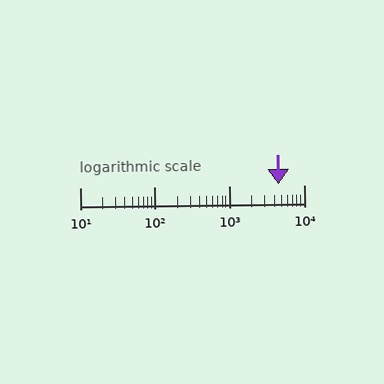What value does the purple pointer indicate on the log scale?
The pointer indicates approximately 4600.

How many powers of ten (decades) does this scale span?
The scale spans 3 decades, from 10 to 10000.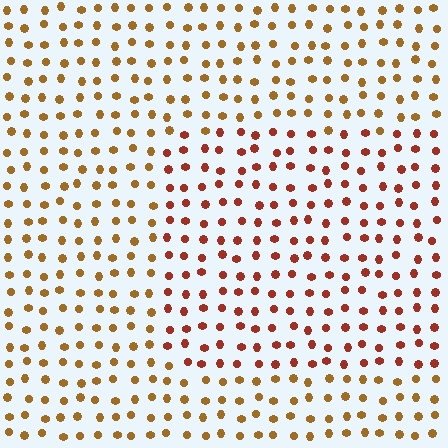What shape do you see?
I see a rectangle.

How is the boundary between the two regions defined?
The boundary is defined purely by a slight shift in hue (about 31 degrees). Spacing, size, and orientation are identical on both sides.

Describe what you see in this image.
The image is filled with small brown elements in a uniform arrangement. A rectangle-shaped region is visible where the elements are tinted to a slightly different hue, forming a subtle color boundary.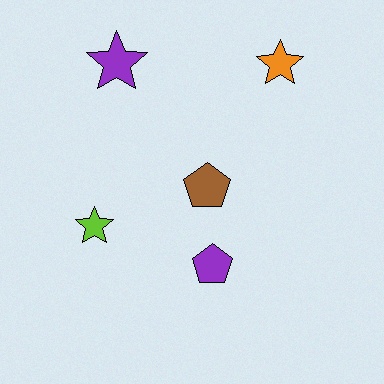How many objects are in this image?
There are 5 objects.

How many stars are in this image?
There are 3 stars.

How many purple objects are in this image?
There are 2 purple objects.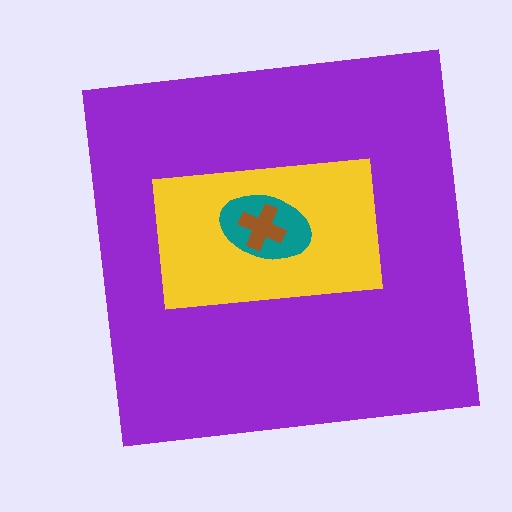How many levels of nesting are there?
4.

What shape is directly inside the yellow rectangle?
The teal ellipse.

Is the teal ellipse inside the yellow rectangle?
Yes.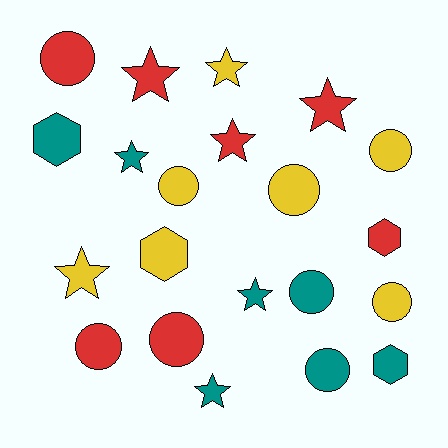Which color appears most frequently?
Yellow, with 7 objects.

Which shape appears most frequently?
Circle, with 9 objects.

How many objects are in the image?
There are 21 objects.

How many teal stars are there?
There are 3 teal stars.